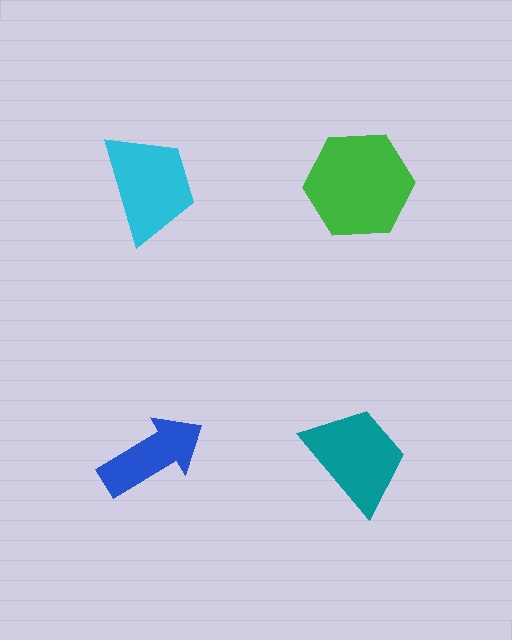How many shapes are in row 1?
2 shapes.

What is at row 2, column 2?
A teal trapezoid.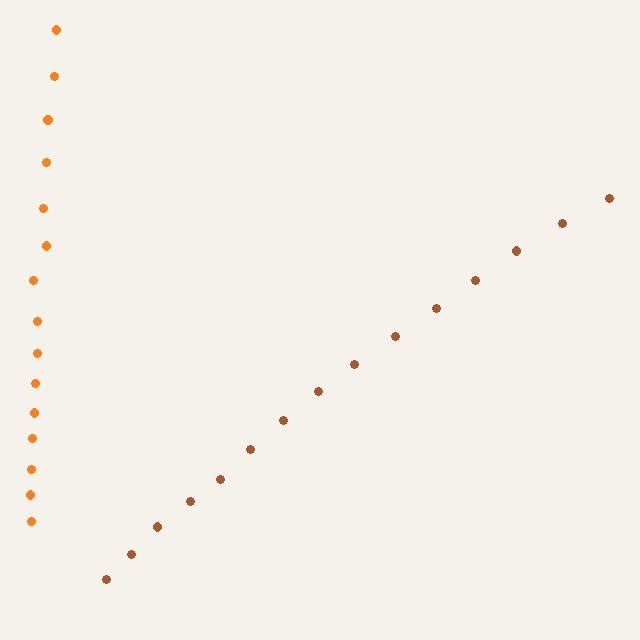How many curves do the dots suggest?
There are 2 distinct paths.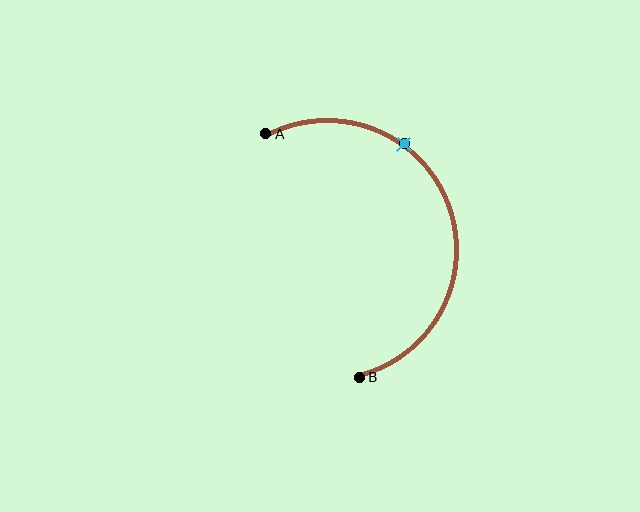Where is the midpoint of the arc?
The arc midpoint is the point on the curve farthest from the straight line joining A and B. It sits to the right of that line.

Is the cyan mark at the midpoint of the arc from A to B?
No. The cyan mark lies on the arc but is closer to endpoint A. The arc midpoint would be at the point on the curve equidistant along the arc from both A and B.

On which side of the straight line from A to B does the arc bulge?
The arc bulges to the right of the straight line connecting A and B.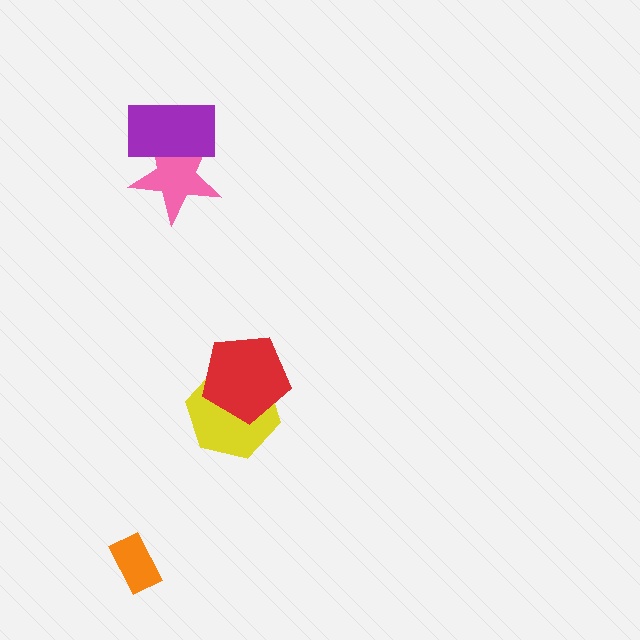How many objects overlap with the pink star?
1 object overlaps with the pink star.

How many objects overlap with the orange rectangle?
0 objects overlap with the orange rectangle.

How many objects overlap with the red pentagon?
1 object overlaps with the red pentagon.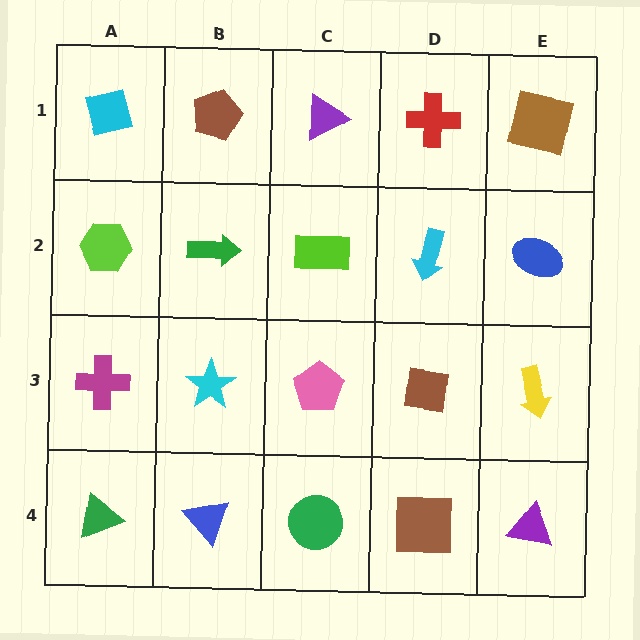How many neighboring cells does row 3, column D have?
4.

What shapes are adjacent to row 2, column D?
A red cross (row 1, column D), a brown square (row 3, column D), a lime rectangle (row 2, column C), a blue ellipse (row 2, column E).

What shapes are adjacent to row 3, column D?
A cyan arrow (row 2, column D), a brown square (row 4, column D), a pink pentagon (row 3, column C), a yellow arrow (row 3, column E).